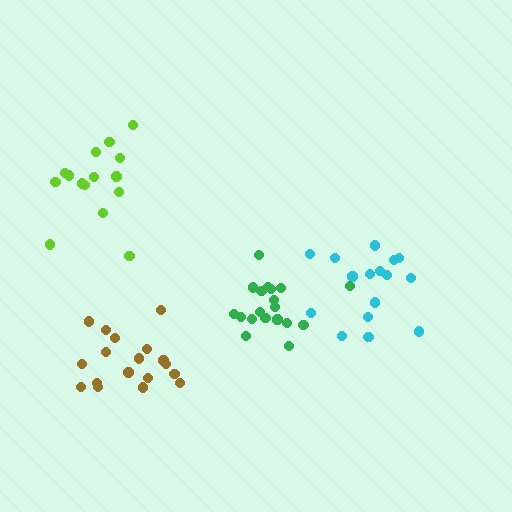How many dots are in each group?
Group 1: 16 dots, Group 2: 18 dots, Group 3: 19 dots, Group 4: 15 dots (68 total).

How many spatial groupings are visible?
There are 4 spatial groupings.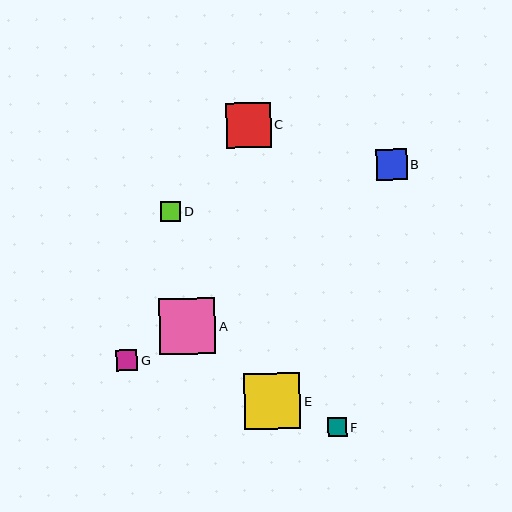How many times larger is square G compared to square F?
Square G is approximately 1.1 times the size of square F.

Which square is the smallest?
Square F is the smallest with a size of approximately 19 pixels.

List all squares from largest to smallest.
From largest to smallest: E, A, C, B, G, D, F.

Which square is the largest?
Square E is the largest with a size of approximately 56 pixels.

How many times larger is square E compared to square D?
Square E is approximately 2.8 times the size of square D.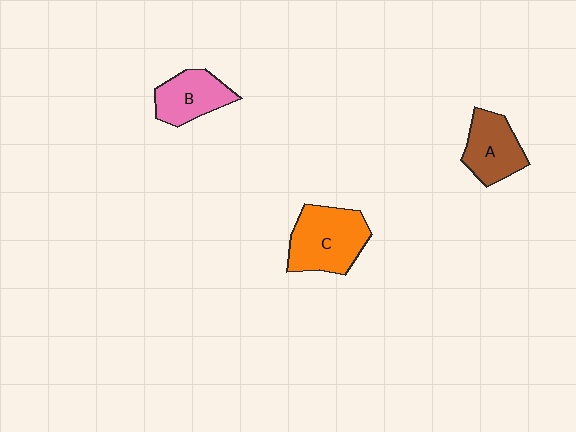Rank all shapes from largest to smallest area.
From largest to smallest: C (orange), A (brown), B (pink).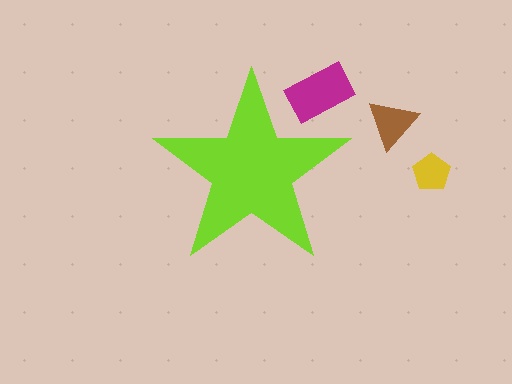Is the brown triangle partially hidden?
No, the brown triangle is fully visible.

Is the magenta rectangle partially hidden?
Yes, the magenta rectangle is partially hidden behind the lime star.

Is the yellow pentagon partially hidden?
No, the yellow pentagon is fully visible.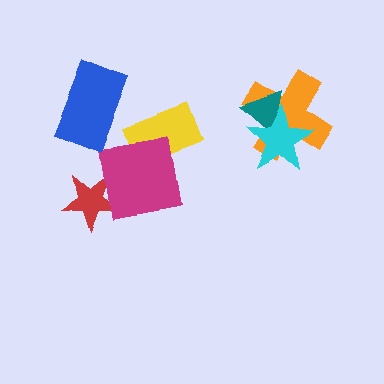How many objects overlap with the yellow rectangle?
1 object overlaps with the yellow rectangle.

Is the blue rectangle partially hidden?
No, no other shape covers it.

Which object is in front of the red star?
The magenta square is in front of the red star.